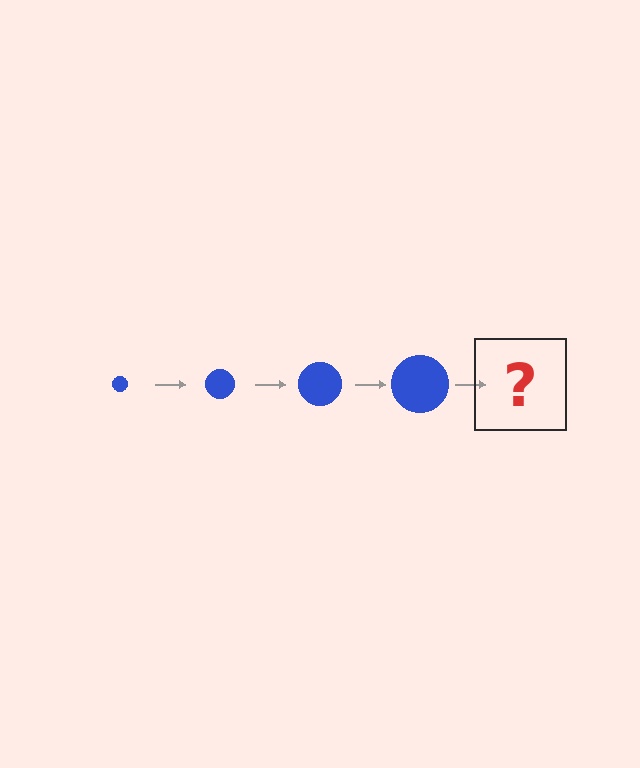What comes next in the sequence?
The next element should be a blue circle, larger than the previous one.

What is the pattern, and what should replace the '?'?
The pattern is that the circle gets progressively larger each step. The '?' should be a blue circle, larger than the previous one.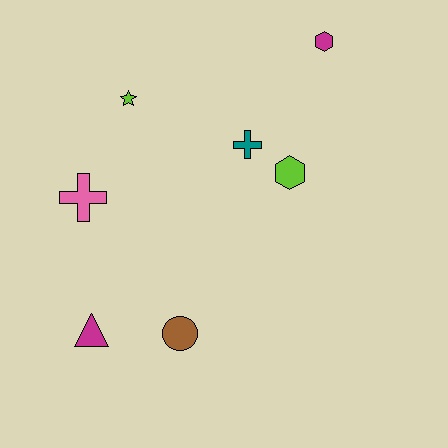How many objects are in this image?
There are 7 objects.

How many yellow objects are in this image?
There are no yellow objects.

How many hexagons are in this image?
There are 2 hexagons.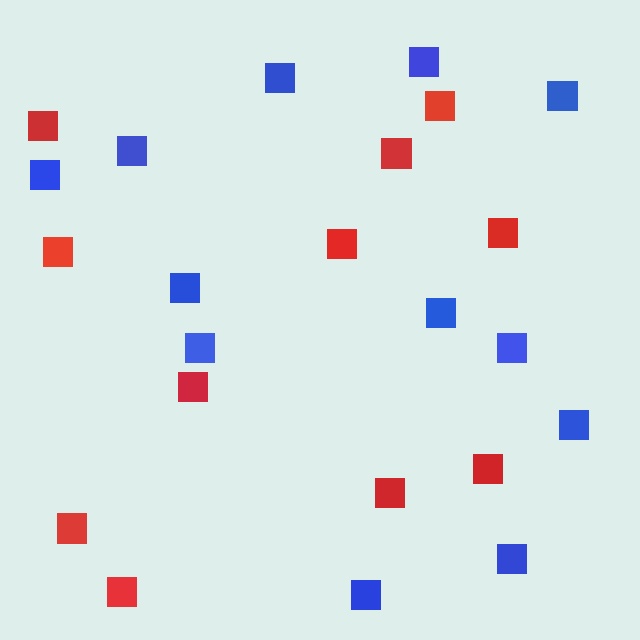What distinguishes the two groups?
There are 2 groups: one group of red squares (11) and one group of blue squares (12).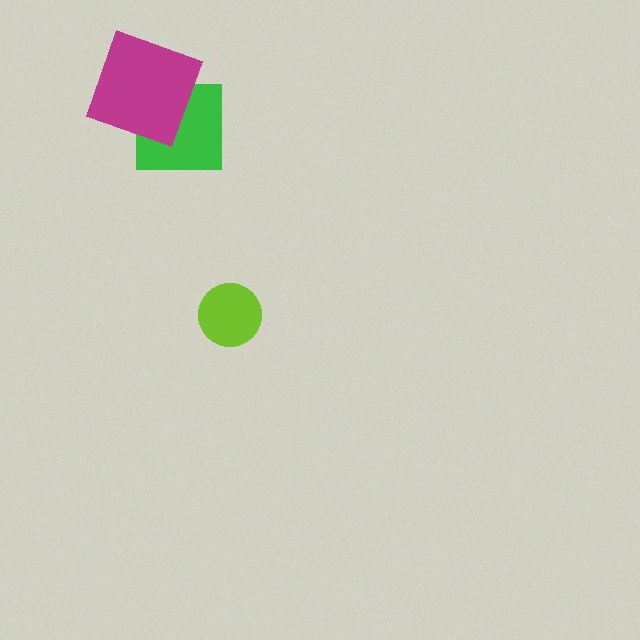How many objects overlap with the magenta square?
1 object overlaps with the magenta square.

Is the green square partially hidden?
Yes, it is partially covered by another shape.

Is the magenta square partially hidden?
No, no other shape covers it.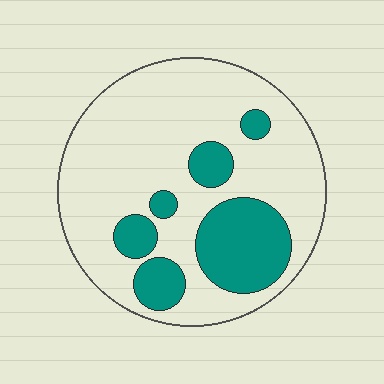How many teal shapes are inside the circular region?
6.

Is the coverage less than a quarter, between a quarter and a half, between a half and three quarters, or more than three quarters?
Between a quarter and a half.